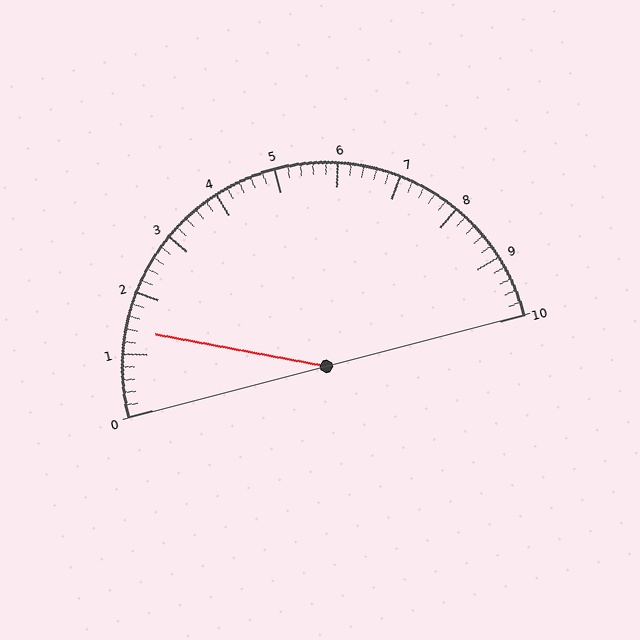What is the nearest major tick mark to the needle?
The nearest major tick mark is 1.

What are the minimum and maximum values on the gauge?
The gauge ranges from 0 to 10.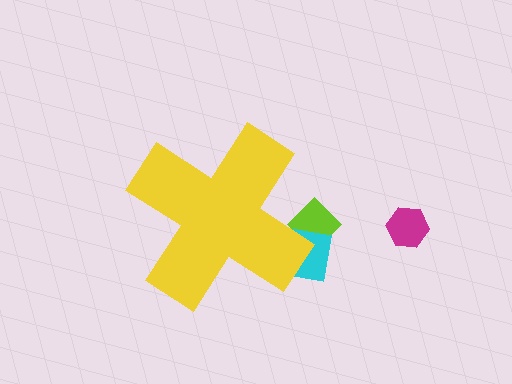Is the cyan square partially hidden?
Yes, the cyan square is partially hidden behind the yellow cross.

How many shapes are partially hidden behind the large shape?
2 shapes are partially hidden.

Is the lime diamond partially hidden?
Yes, the lime diamond is partially hidden behind the yellow cross.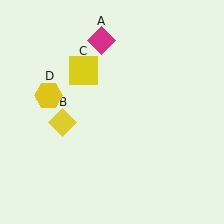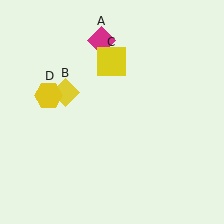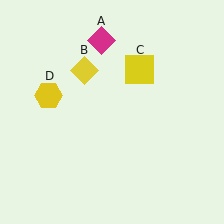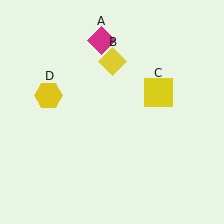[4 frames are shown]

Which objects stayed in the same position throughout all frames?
Magenta diamond (object A) and yellow hexagon (object D) remained stationary.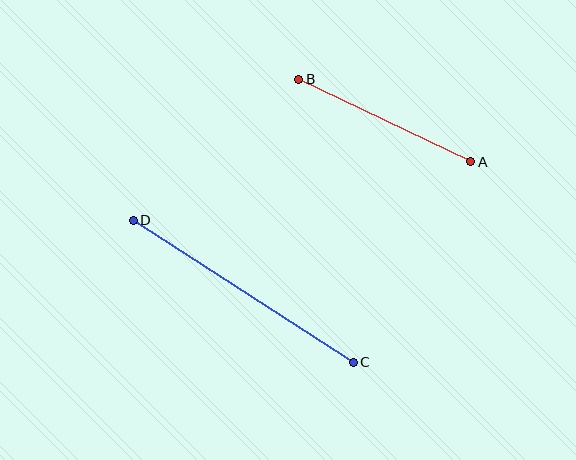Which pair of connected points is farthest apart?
Points C and D are farthest apart.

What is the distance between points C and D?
The distance is approximately 262 pixels.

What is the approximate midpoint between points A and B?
The midpoint is at approximately (385, 121) pixels.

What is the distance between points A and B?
The distance is approximately 191 pixels.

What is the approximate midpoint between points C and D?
The midpoint is at approximately (243, 291) pixels.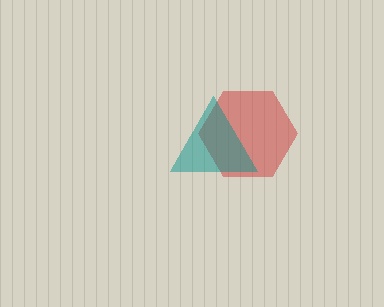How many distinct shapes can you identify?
There are 2 distinct shapes: a red hexagon, a teal triangle.